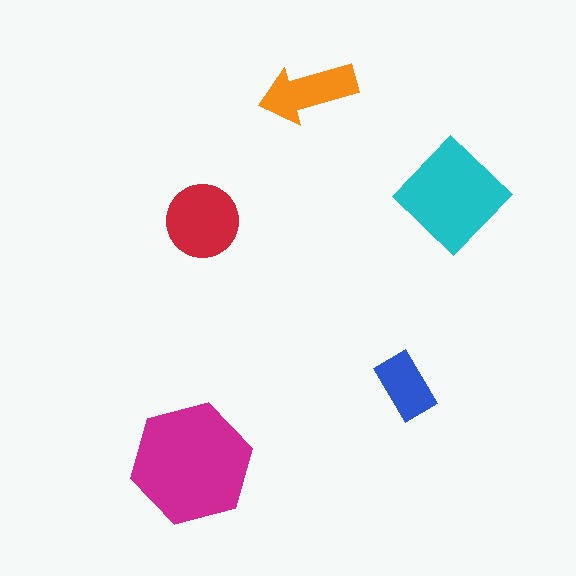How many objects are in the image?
There are 5 objects in the image.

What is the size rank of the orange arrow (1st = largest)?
4th.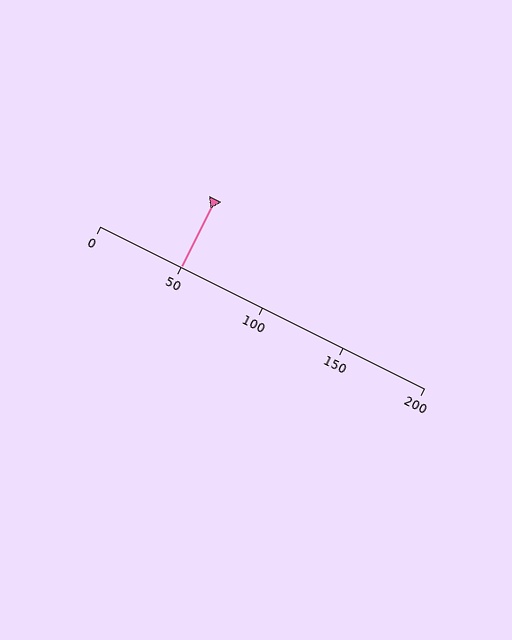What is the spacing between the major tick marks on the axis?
The major ticks are spaced 50 apart.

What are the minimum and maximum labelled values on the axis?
The axis runs from 0 to 200.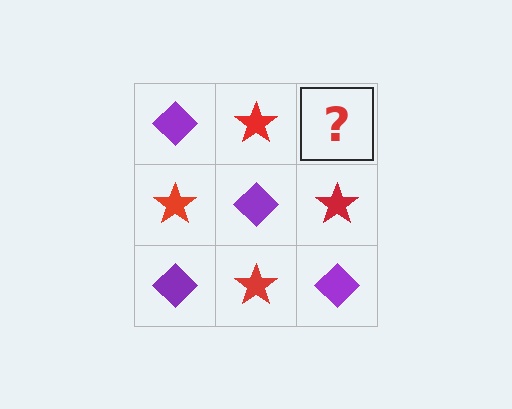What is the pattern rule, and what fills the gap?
The rule is that it alternates purple diamond and red star in a checkerboard pattern. The gap should be filled with a purple diamond.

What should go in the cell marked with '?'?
The missing cell should contain a purple diamond.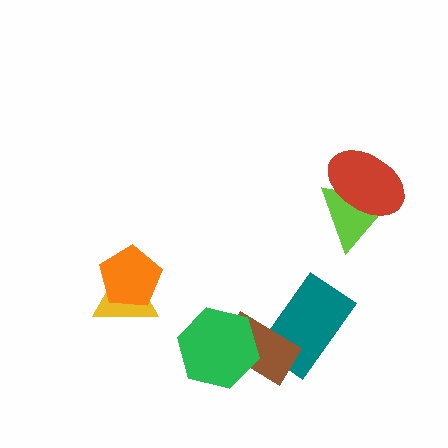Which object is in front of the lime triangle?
The red ellipse is in front of the lime triangle.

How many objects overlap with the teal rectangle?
1 object overlaps with the teal rectangle.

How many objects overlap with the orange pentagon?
1 object overlaps with the orange pentagon.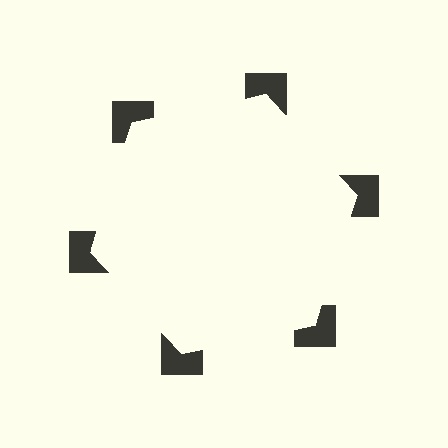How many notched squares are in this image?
There are 6 — one at each vertex of the illusory hexagon.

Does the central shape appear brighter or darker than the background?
It typically appears slightly brighter than the background, even though no actual brightness change is drawn.